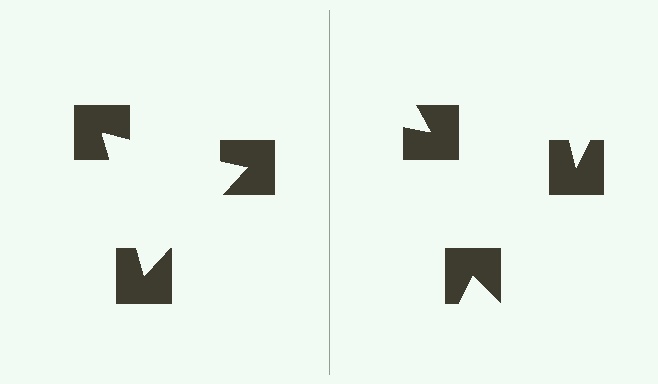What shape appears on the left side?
An illusory triangle.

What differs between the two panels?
The notched squares are positioned identically on both sides; only the wedge orientations differ. On the left they align to a triangle; on the right they are misaligned.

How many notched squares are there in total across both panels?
6 — 3 on each side.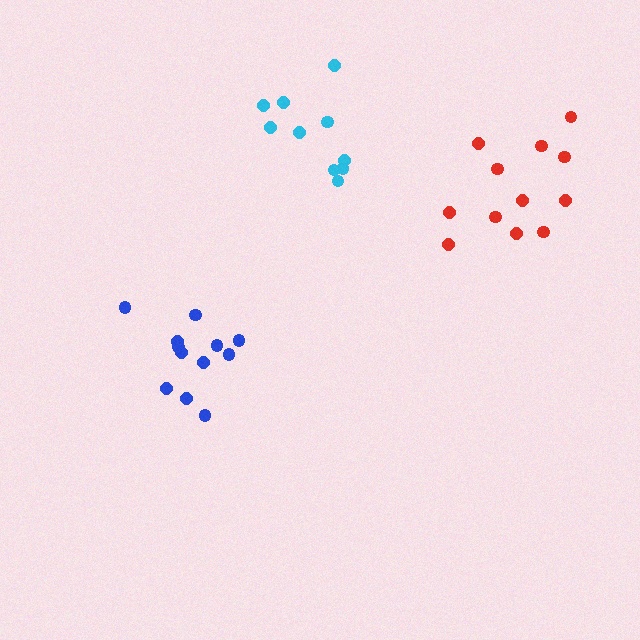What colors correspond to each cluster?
The clusters are colored: red, blue, cyan.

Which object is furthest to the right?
The red cluster is rightmost.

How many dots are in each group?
Group 1: 12 dots, Group 2: 12 dots, Group 3: 10 dots (34 total).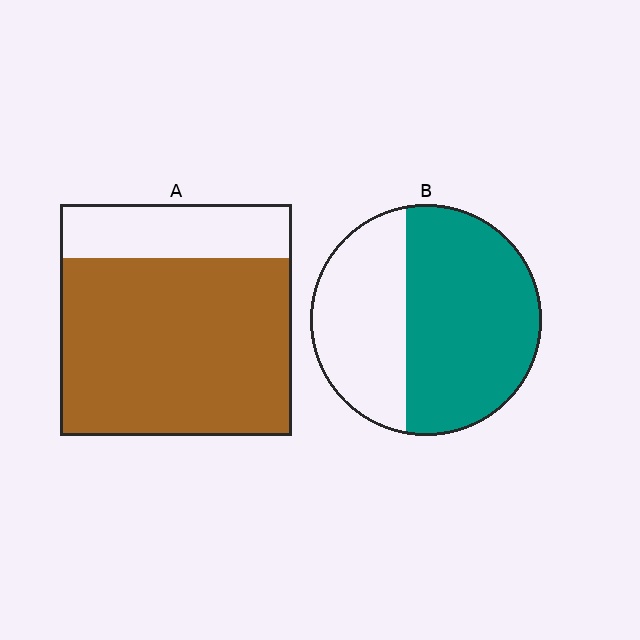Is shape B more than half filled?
Yes.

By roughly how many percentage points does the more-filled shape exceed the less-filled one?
By roughly 15 percentage points (A over B).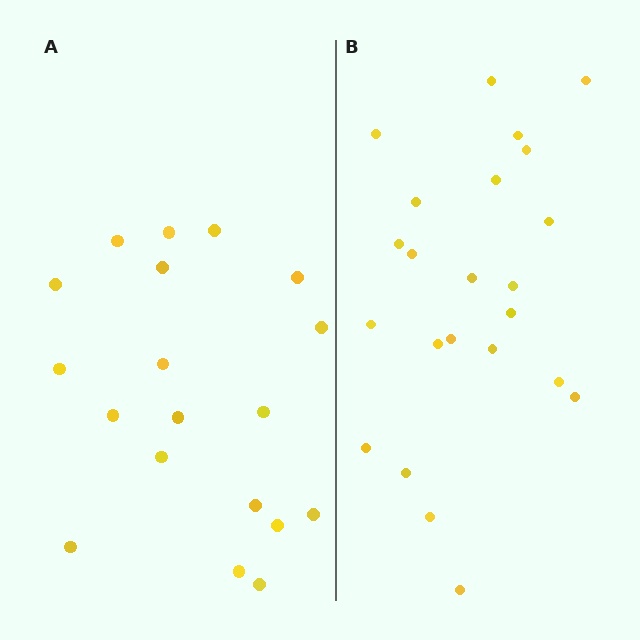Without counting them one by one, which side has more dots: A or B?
Region B (the right region) has more dots.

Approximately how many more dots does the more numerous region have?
Region B has about 4 more dots than region A.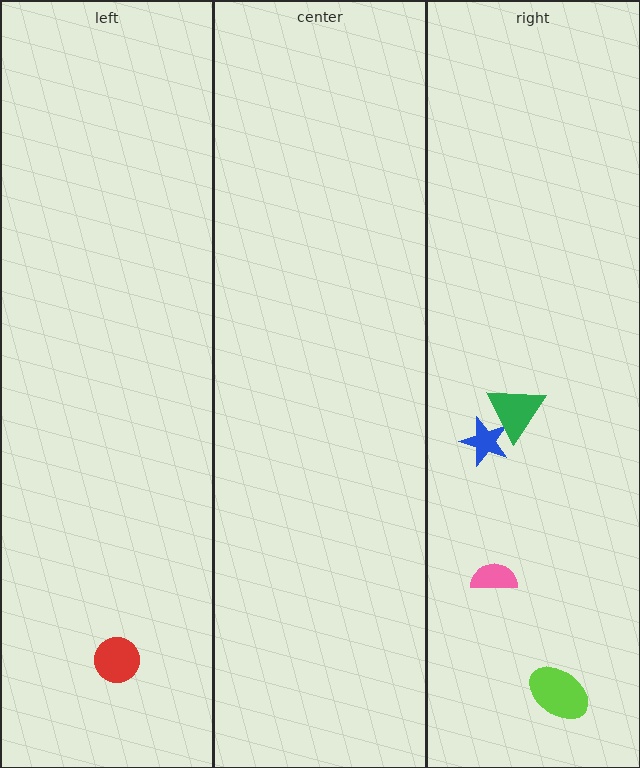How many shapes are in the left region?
1.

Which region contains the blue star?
The right region.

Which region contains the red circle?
The left region.